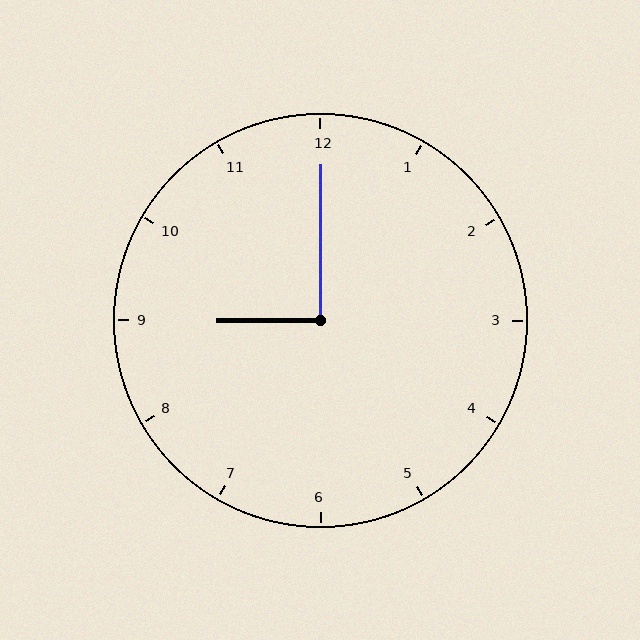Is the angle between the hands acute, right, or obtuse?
It is right.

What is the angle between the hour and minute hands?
Approximately 90 degrees.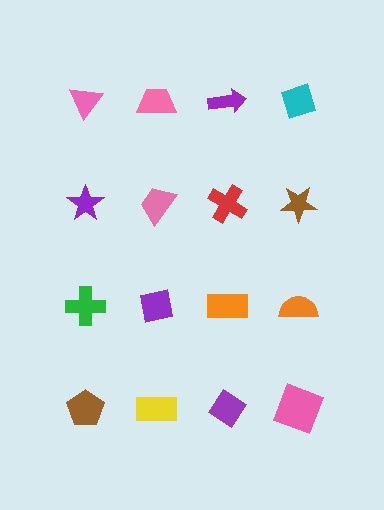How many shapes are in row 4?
4 shapes.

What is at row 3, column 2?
A purple square.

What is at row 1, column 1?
A pink triangle.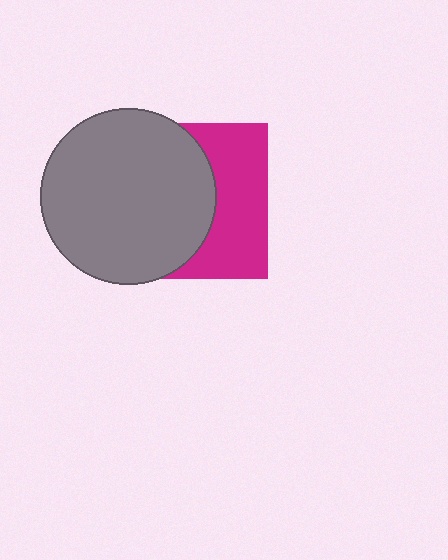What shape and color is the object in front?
The object in front is a gray circle.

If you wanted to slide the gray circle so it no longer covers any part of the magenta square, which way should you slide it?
Slide it left — that is the most direct way to separate the two shapes.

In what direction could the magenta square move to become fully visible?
The magenta square could move right. That would shift it out from behind the gray circle entirely.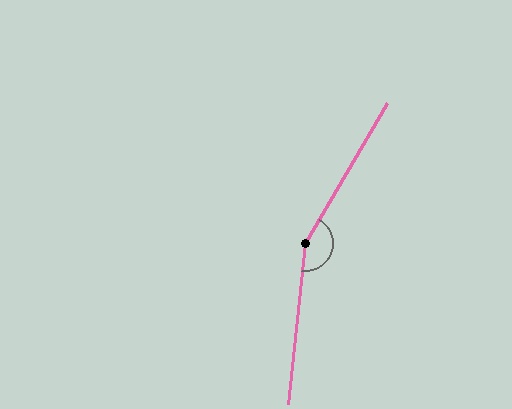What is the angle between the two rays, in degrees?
Approximately 155 degrees.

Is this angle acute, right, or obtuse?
It is obtuse.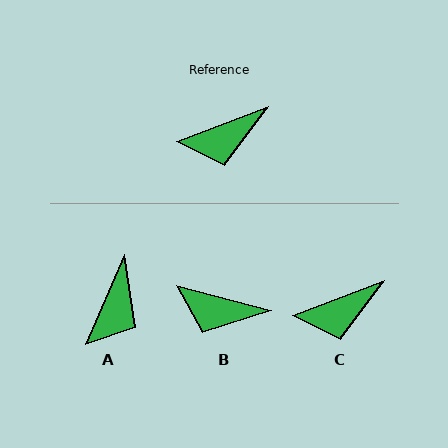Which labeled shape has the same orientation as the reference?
C.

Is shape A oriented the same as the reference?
No, it is off by about 45 degrees.